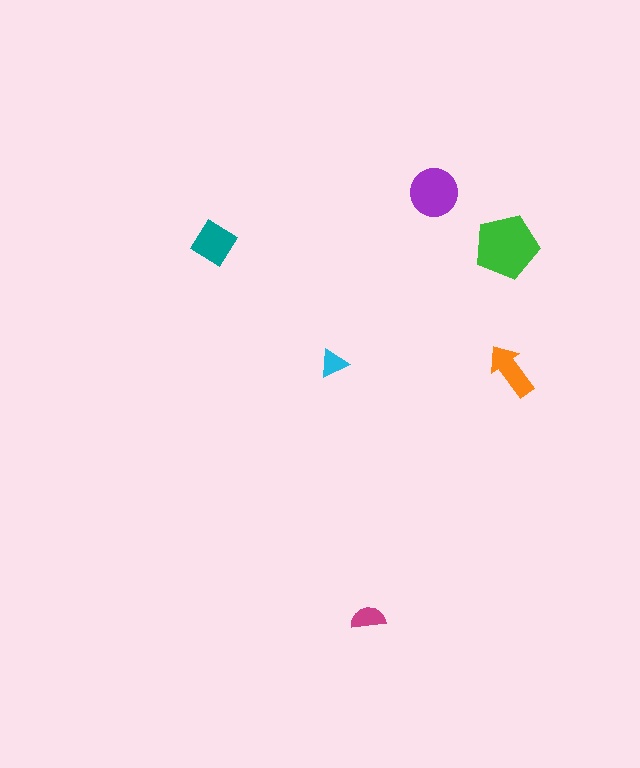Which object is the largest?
The green pentagon.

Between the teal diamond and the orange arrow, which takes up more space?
The teal diamond.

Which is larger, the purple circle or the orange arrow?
The purple circle.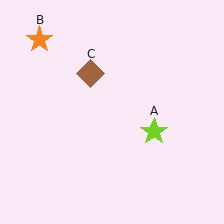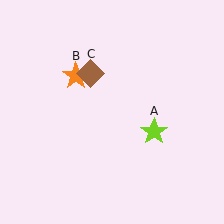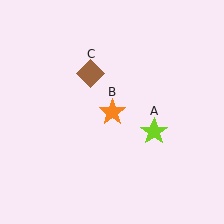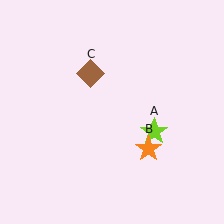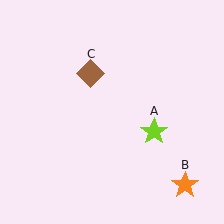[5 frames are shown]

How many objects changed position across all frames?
1 object changed position: orange star (object B).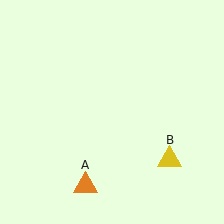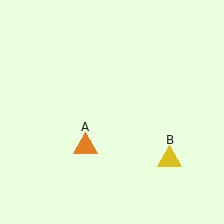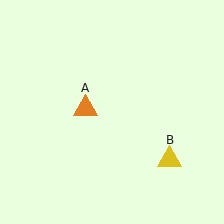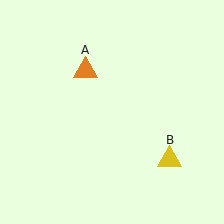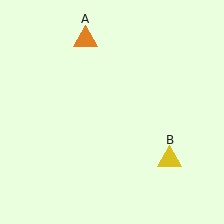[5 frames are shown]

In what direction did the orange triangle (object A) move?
The orange triangle (object A) moved up.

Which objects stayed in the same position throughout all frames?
Yellow triangle (object B) remained stationary.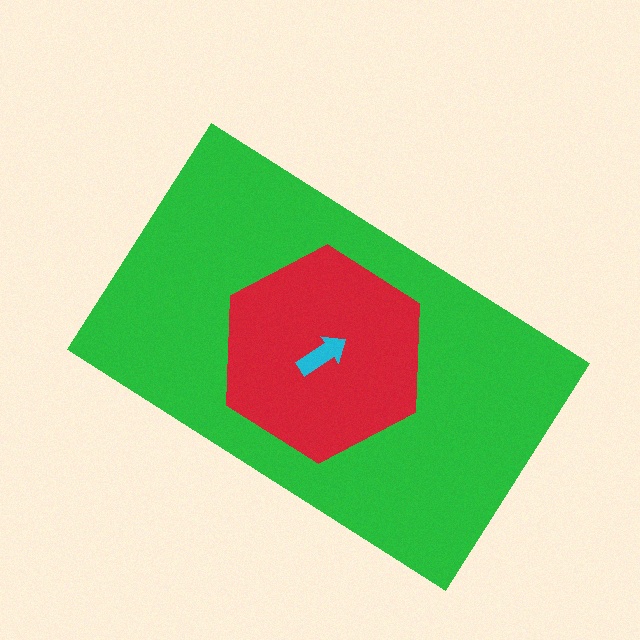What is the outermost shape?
The green rectangle.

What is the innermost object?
The cyan arrow.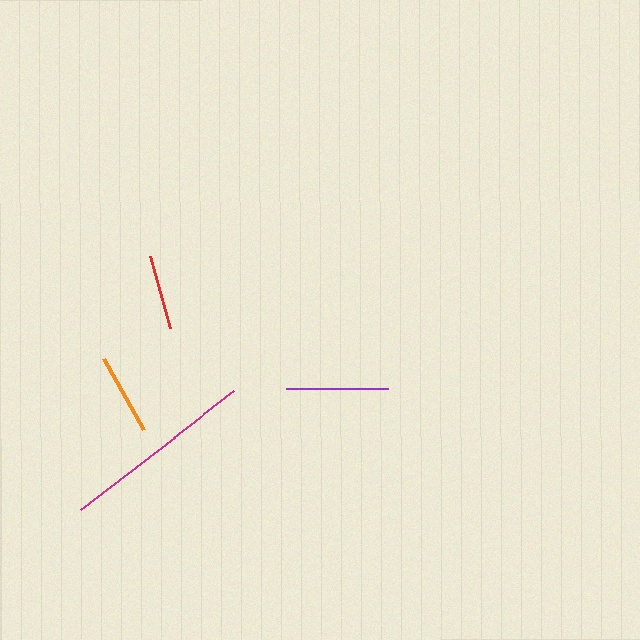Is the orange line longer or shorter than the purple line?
The purple line is longer than the orange line.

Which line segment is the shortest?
The red line is the shortest at approximately 75 pixels.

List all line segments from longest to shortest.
From longest to shortest: magenta, purple, orange, red.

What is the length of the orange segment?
The orange segment is approximately 81 pixels long.